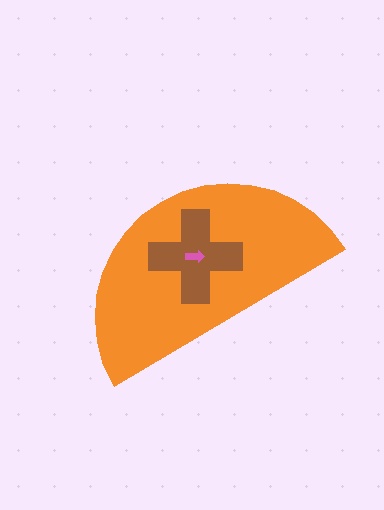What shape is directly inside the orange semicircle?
The brown cross.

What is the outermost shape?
The orange semicircle.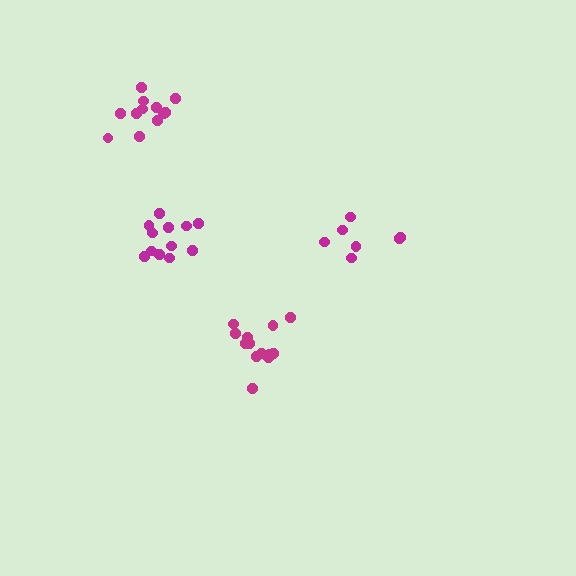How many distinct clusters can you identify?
There are 4 distinct clusters.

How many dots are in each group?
Group 1: 7 dots, Group 2: 13 dots, Group 3: 12 dots, Group 4: 12 dots (44 total).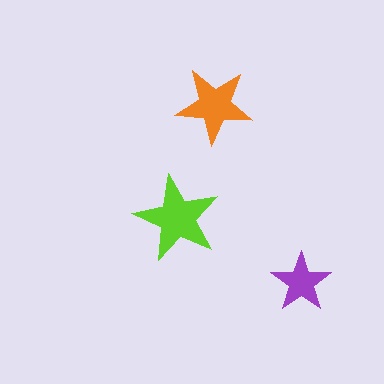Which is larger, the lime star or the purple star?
The lime one.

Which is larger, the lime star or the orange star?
The lime one.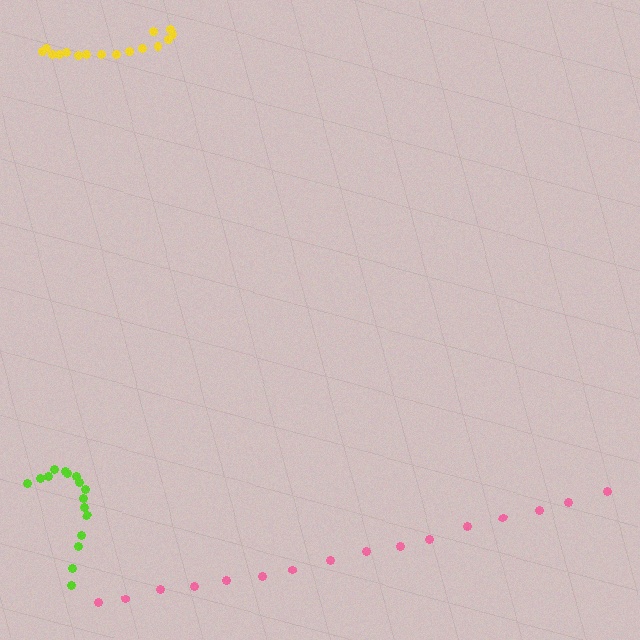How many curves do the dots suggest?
There are 3 distinct paths.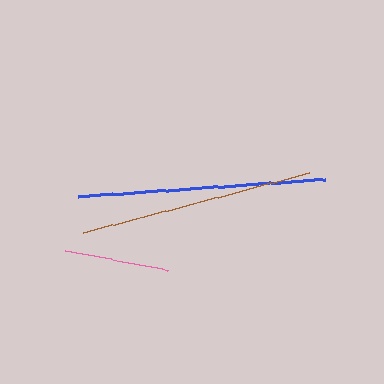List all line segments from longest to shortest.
From longest to shortest: blue, brown, pink.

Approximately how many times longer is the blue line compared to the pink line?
The blue line is approximately 2.4 times the length of the pink line.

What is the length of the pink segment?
The pink segment is approximately 105 pixels long.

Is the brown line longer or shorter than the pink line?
The brown line is longer than the pink line.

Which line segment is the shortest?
The pink line is the shortest at approximately 105 pixels.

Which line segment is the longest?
The blue line is the longest at approximately 247 pixels.